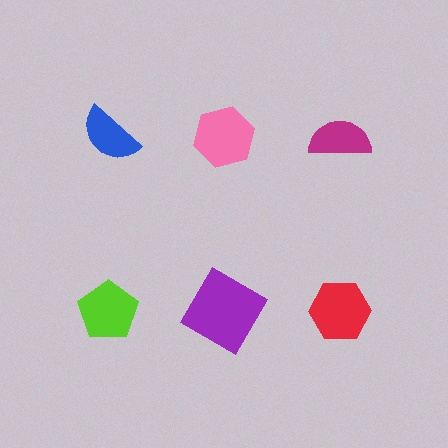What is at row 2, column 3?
A red hexagon.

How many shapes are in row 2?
3 shapes.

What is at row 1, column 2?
A pink hexagon.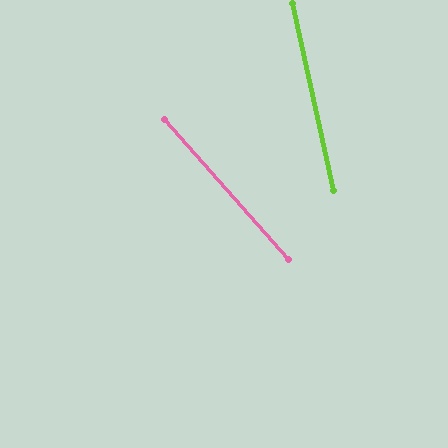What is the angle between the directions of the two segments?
Approximately 29 degrees.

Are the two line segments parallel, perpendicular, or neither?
Neither parallel nor perpendicular — they differ by about 29°.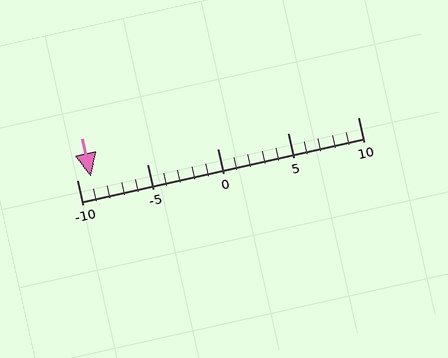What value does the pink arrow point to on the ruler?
The pink arrow points to approximately -9.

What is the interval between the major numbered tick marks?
The major tick marks are spaced 5 units apart.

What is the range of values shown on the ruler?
The ruler shows values from -10 to 10.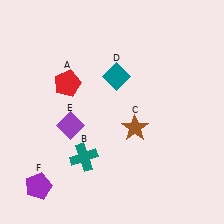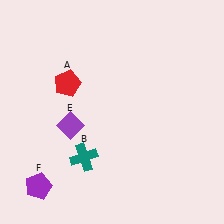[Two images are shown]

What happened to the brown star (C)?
The brown star (C) was removed in Image 2. It was in the bottom-right area of Image 1.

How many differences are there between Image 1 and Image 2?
There are 2 differences between the two images.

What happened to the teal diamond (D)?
The teal diamond (D) was removed in Image 2. It was in the top-right area of Image 1.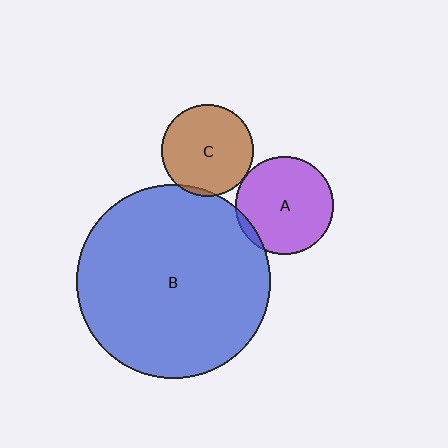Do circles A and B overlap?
Yes.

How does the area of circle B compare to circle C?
Approximately 4.5 times.